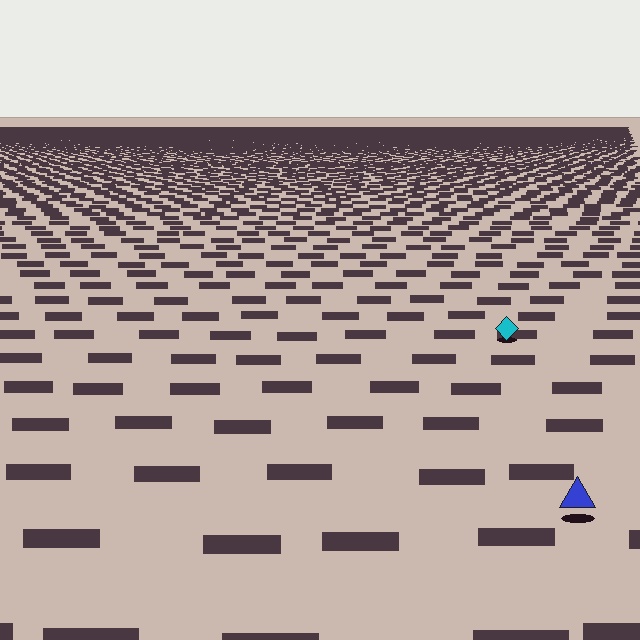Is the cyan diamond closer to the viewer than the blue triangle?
No. The blue triangle is closer — you can tell from the texture gradient: the ground texture is coarser near it.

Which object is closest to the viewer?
The blue triangle is closest. The texture marks near it are larger and more spread out.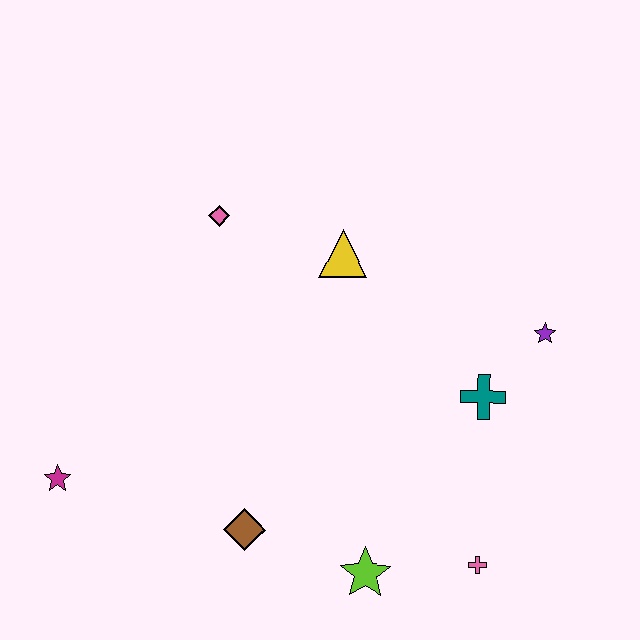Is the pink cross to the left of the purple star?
Yes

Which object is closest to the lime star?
The pink cross is closest to the lime star.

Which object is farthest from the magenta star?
The purple star is farthest from the magenta star.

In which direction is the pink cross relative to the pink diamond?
The pink cross is below the pink diamond.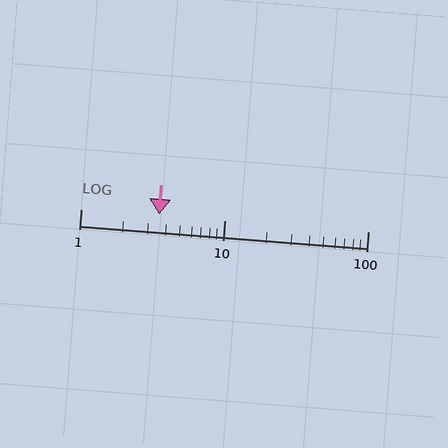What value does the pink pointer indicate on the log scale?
The pointer indicates approximately 3.5.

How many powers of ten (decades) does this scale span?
The scale spans 2 decades, from 1 to 100.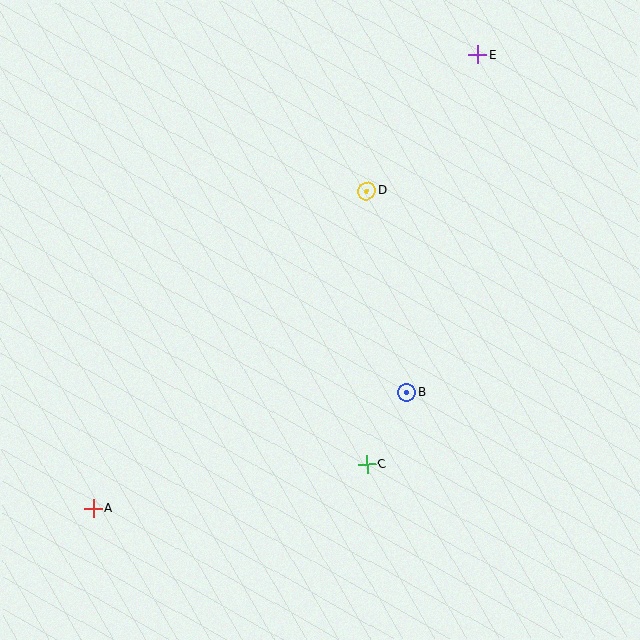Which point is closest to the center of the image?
Point B at (406, 392) is closest to the center.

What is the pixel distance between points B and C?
The distance between B and C is 82 pixels.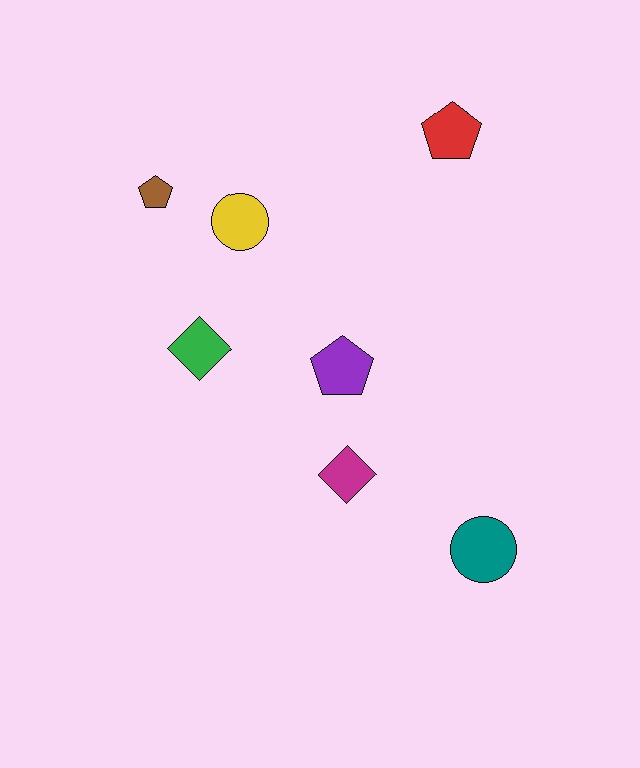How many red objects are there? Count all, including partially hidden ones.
There is 1 red object.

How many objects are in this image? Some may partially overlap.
There are 7 objects.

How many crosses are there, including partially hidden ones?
There are no crosses.